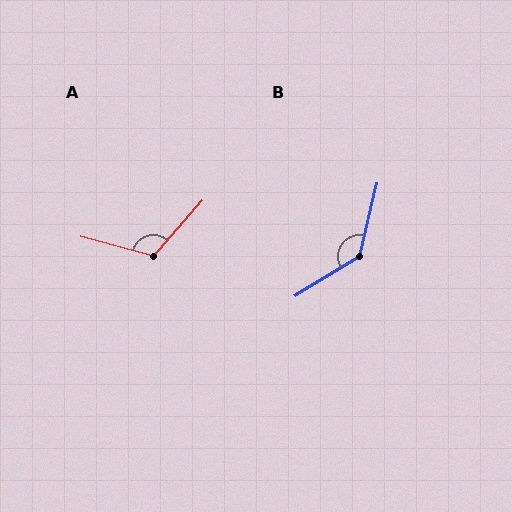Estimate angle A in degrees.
Approximately 116 degrees.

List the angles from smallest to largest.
A (116°), B (135°).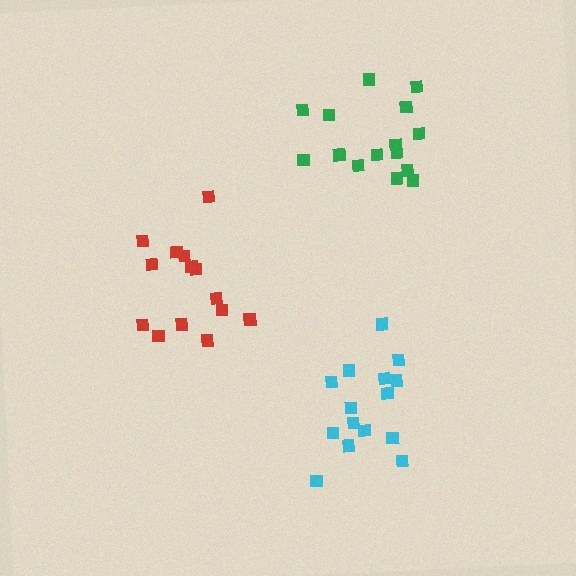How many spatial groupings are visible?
There are 3 spatial groupings.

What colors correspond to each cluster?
The clusters are colored: cyan, green, red.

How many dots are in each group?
Group 1: 15 dots, Group 2: 15 dots, Group 3: 14 dots (44 total).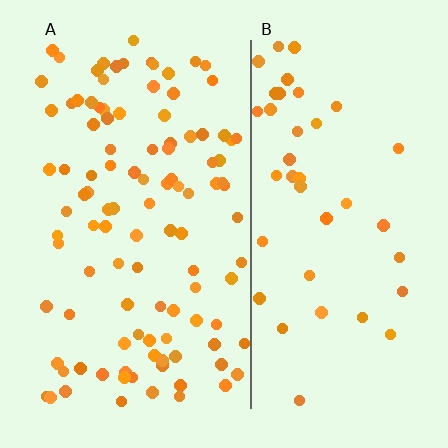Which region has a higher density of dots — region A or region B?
A (the left).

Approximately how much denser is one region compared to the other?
Approximately 2.5× — region A over region B.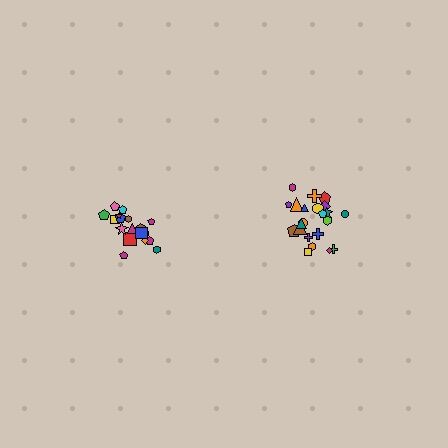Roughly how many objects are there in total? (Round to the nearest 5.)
Roughly 40 objects in total.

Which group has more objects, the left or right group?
The right group.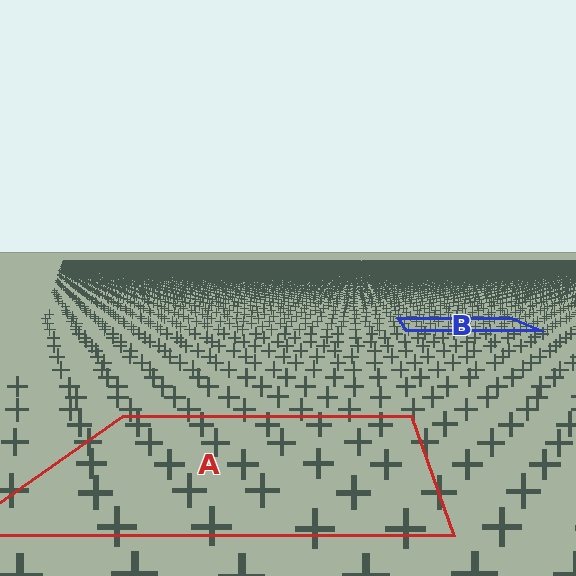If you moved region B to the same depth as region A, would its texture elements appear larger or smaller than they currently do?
They would appear larger. At a closer depth, the same texture elements are projected at a bigger on-screen size.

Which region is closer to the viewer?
Region A is closer. The texture elements there are larger and more spread out.